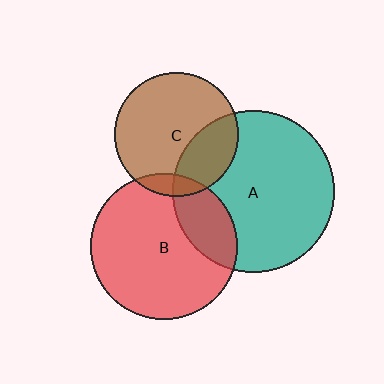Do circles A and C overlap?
Yes.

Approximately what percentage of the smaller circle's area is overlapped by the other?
Approximately 30%.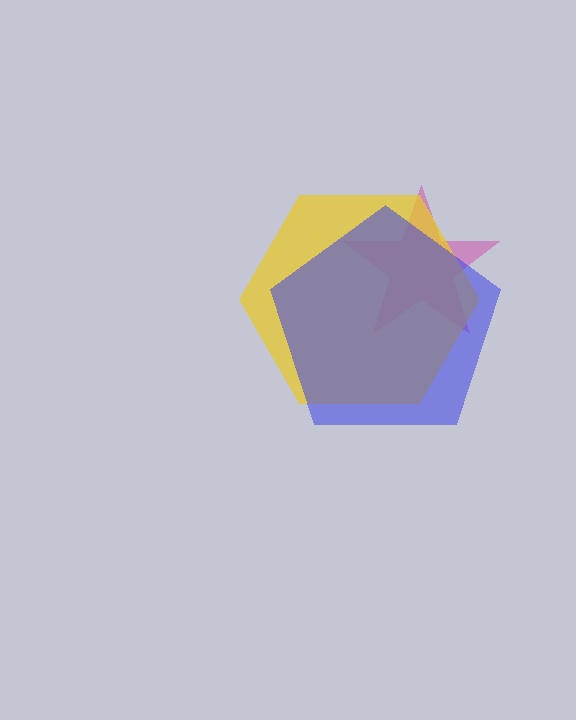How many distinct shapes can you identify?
There are 3 distinct shapes: a magenta star, a yellow hexagon, a blue pentagon.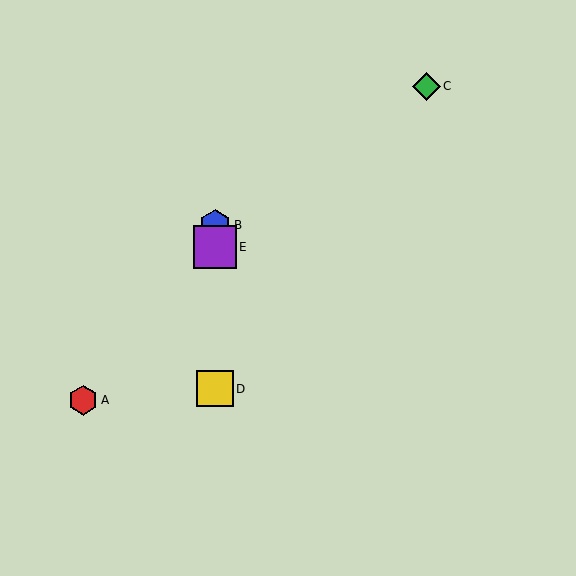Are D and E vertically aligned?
Yes, both are at x≈215.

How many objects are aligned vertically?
3 objects (B, D, E) are aligned vertically.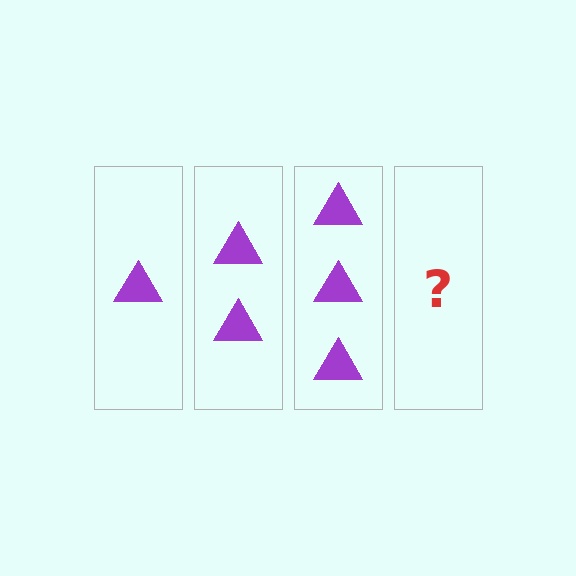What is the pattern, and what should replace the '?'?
The pattern is that each step adds one more triangle. The '?' should be 4 triangles.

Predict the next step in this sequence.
The next step is 4 triangles.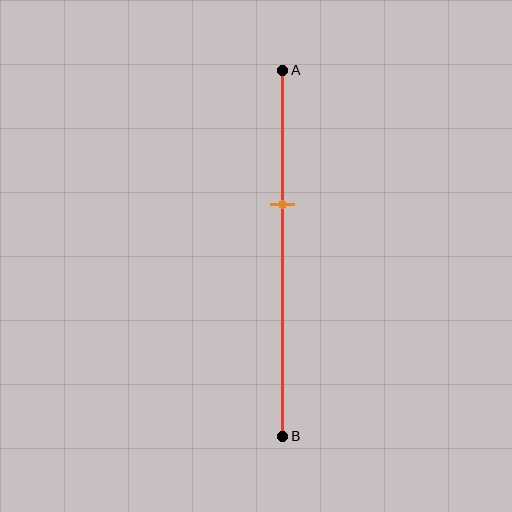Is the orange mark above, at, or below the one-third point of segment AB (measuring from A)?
The orange mark is below the one-third point of segment AB.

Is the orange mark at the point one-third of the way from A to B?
No, the mark is at about 35% from A, not at the 33% one-third point.